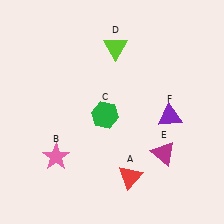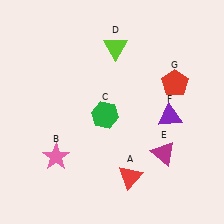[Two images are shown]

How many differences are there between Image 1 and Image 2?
There is 1 difference between the two images.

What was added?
A red pentagon (G) was added in Image 2.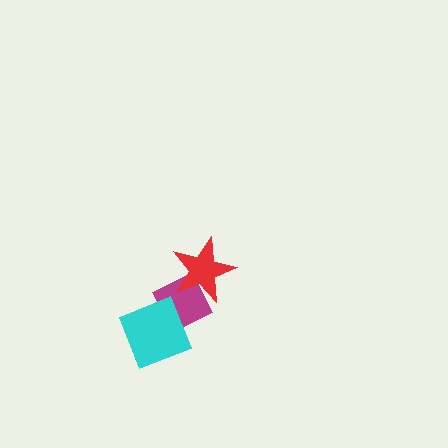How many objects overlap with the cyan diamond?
1 object overlaps with the cyan diamond.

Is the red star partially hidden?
No, no other shape covers it.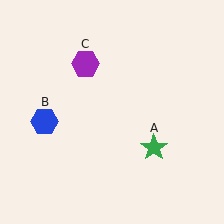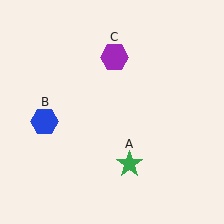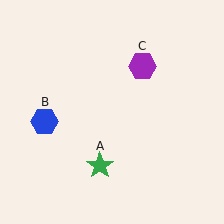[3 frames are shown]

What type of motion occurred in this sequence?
The green star (object A), purple hexagon (object C) rotated clockwise around the center of the scene.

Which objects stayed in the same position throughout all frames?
Blue hexagon (object B) remained stationary.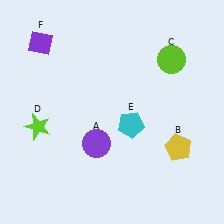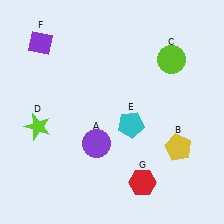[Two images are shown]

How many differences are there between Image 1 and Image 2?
There is 1 difference between the two images.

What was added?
A red hexagon (G) was added in Image 2.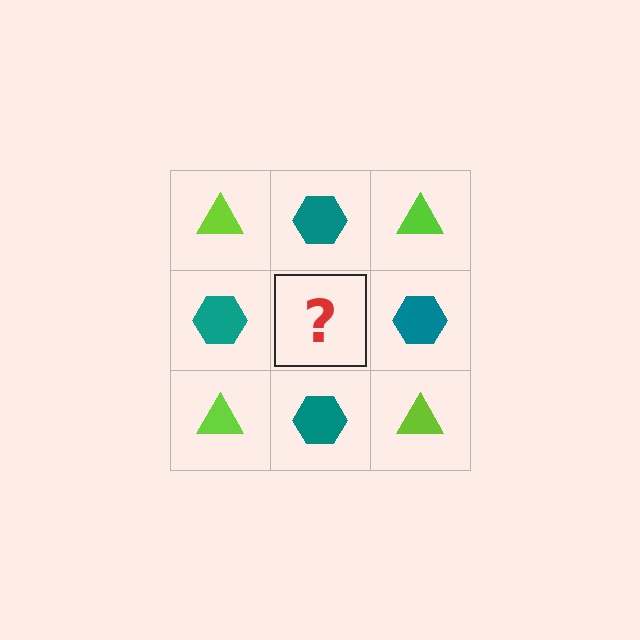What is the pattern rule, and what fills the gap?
The rule is that it alternates lime triangle and teal hexagon in a checkerboard pattern. The gap should be filled with a lime triangle.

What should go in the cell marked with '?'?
The missing cell should contain a lime triangle.